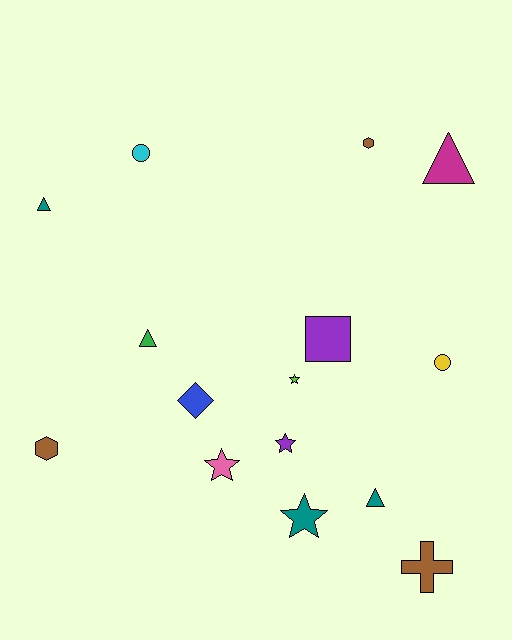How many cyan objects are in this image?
There is 1 cyan object.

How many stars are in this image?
There are 4 stars.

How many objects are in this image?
There are 15 objects.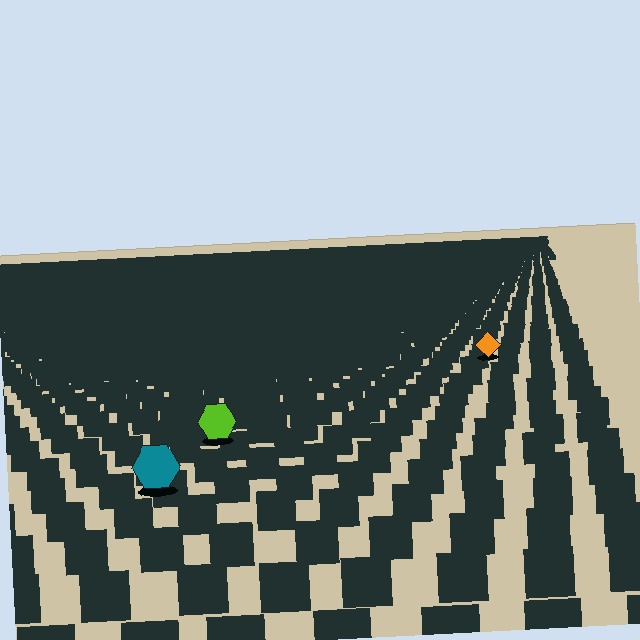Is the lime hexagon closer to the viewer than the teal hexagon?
No. The teal hexagon is closer — you can tell from the texture gradient: the ground texture is coarser near it.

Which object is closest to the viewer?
The teal hexagon is closest. The texture marks near it are larger and more spread out.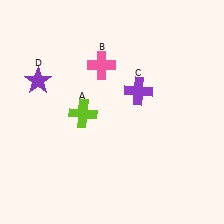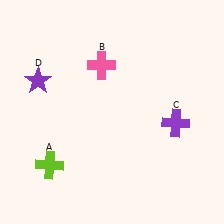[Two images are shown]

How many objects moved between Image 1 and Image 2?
2 objects moved between the two images.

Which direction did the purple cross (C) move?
The purple cross (C) moved right.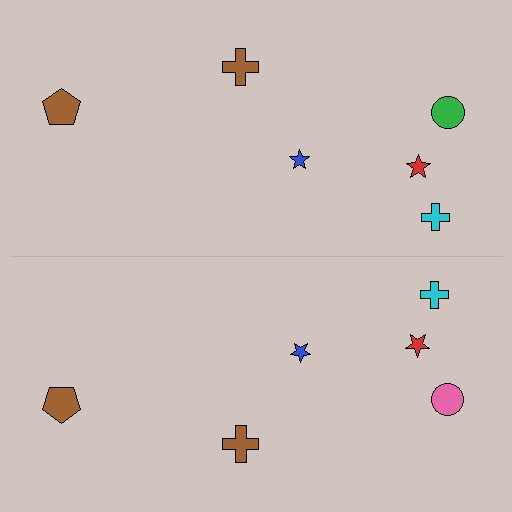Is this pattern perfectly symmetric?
No, the pattern is not perfectly symmetric. The pink circle on the bottom side breaks the symmetry — its mirror counterpart is green.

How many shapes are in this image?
There are 12 shapes in this image.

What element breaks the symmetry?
The pink circle on the bottom side breaks the symmetry — its mirror counterpart is green.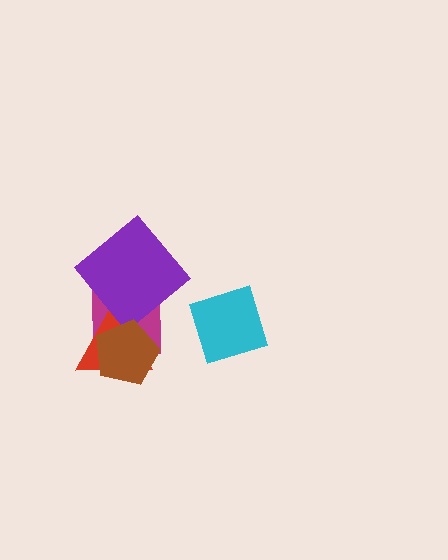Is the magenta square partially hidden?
Yes, it is partially covered by another shape.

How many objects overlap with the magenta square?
3 objects overlap with the magenta square.